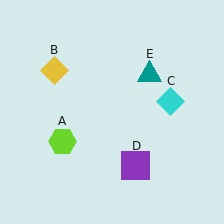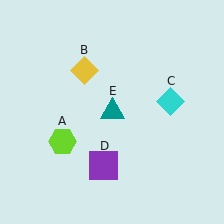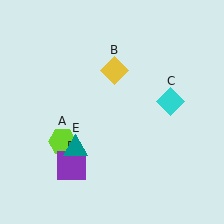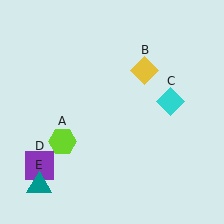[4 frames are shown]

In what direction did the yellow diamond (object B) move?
The yellow diamond (object B) moved right.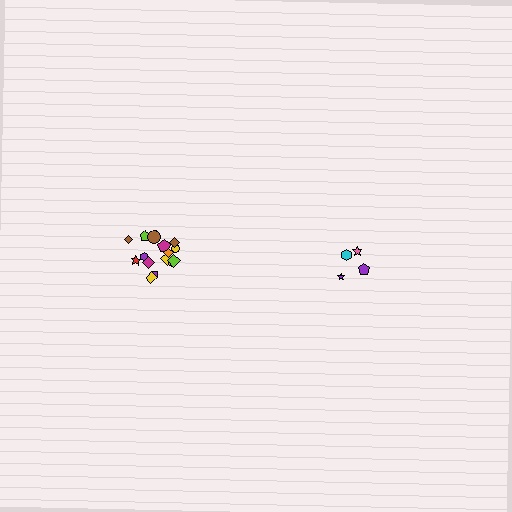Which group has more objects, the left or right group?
The left group.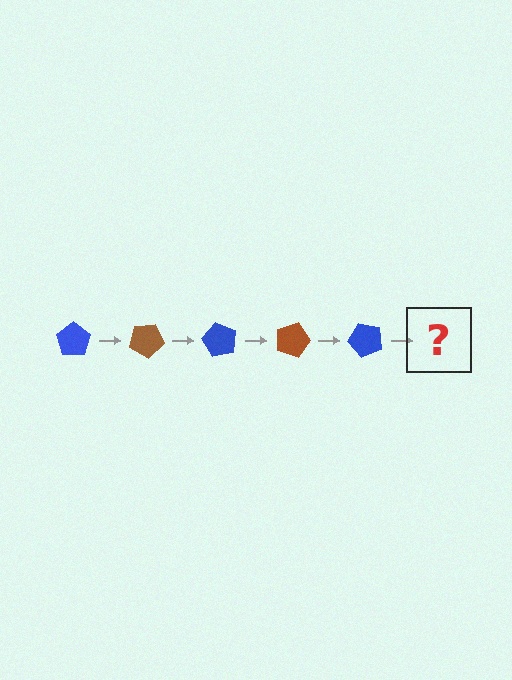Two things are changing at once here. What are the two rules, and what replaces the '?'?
The two rules are that it rotates 30 degrees each step and the color cycles through blue and brown. The '?' should be a brown pentagon, rotated 150 degrees from the start.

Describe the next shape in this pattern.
It should be a brown pentagon, rotated 150 degrees from the start.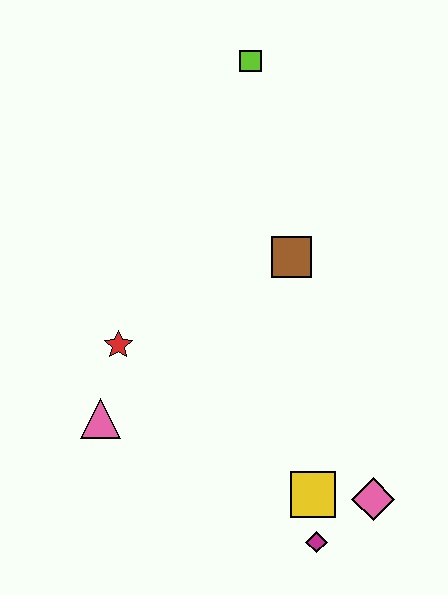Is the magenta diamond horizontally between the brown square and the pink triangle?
No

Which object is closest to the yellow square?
The magenta diamond is closest to the yellow square.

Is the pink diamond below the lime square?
Yes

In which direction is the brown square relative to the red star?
The brown square is to the right of the red star.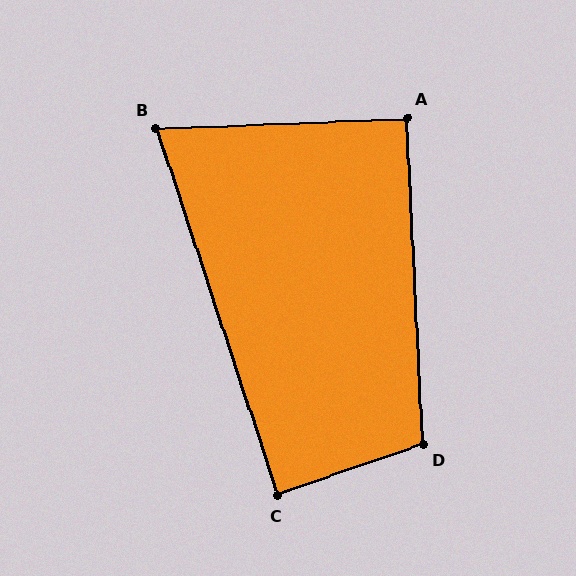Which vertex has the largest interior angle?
D, at approximately 106 degrees.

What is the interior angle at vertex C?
Approximately 89 degrees (approximately right).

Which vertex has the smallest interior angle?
B, at approximately 74 degrees.